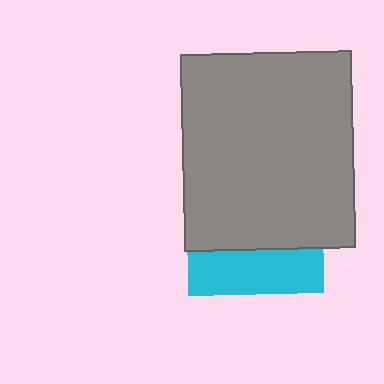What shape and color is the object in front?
The object in front is a gray rectangle.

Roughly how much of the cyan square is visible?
A small part of it is visible (roughly 32%).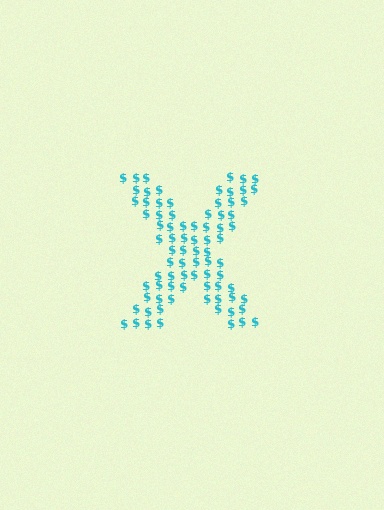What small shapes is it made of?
It is made of small dollar signs.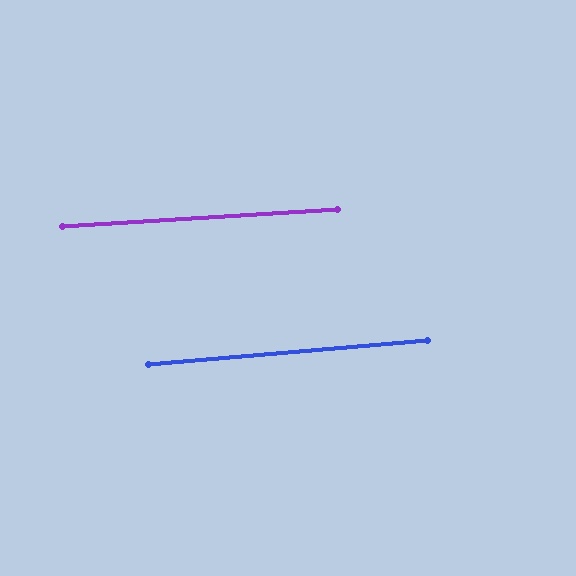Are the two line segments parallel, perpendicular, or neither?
Parallel — their directions differ by only 1.5°.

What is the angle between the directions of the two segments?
Approximately 2 degrees.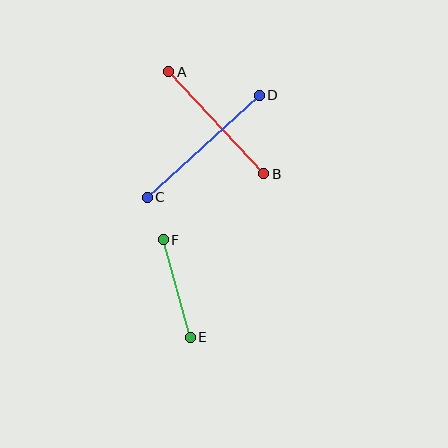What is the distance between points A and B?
The distance is approximately 140 pixels.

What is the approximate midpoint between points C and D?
The midpoint is at approximately (203, 146) pixels.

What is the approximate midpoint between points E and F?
The midpoint is at approximately (177, 288) pixels.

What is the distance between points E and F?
The distance is approximately 101 pixels.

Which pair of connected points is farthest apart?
Points C and D are farthest apart.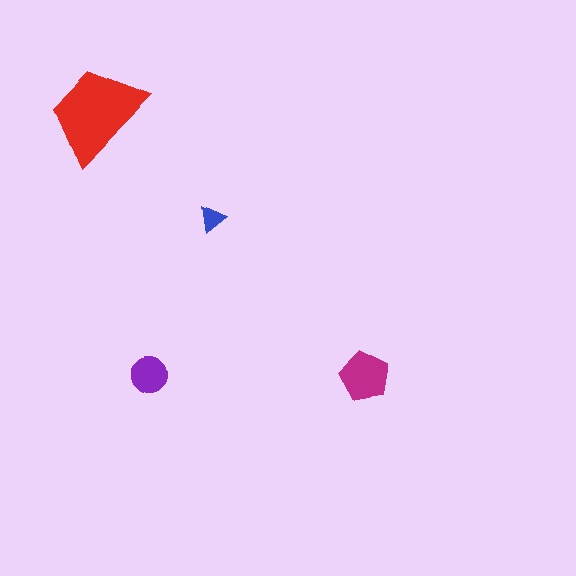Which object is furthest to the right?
The magenta pentagon is rightmost.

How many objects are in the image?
There are 4 objects in the image.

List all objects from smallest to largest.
The blue triangle, the purple circle, the magenta pentagon, the red trapezoid.